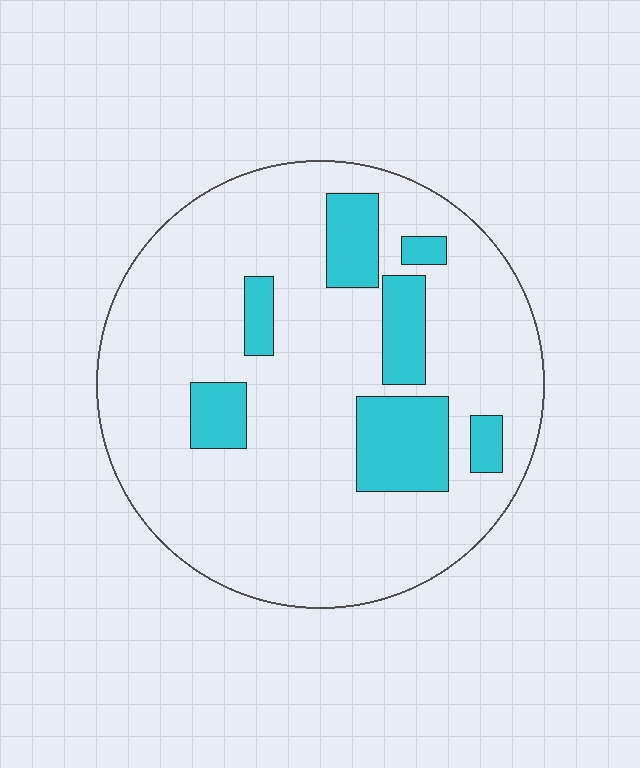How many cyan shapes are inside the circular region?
7.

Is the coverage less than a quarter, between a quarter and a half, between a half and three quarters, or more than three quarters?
Less than a quarter.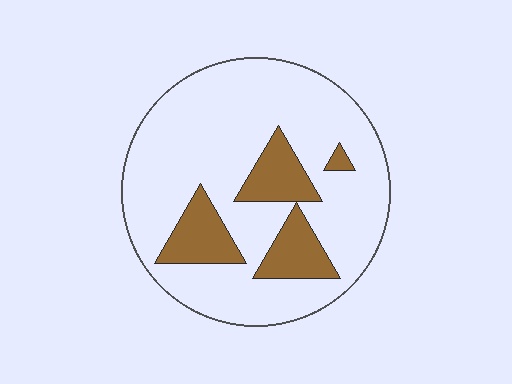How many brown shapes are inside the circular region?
4.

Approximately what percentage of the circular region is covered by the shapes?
Approximately 20%.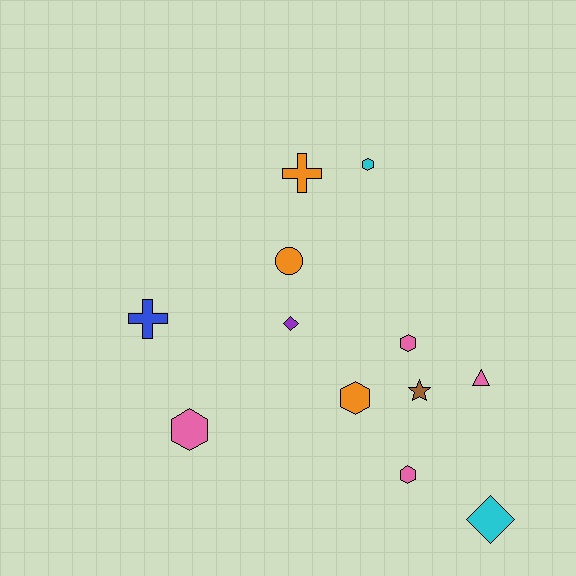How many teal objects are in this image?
There are no teal objects.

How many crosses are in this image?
There are 2 crosses.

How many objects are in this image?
There are 12 objects.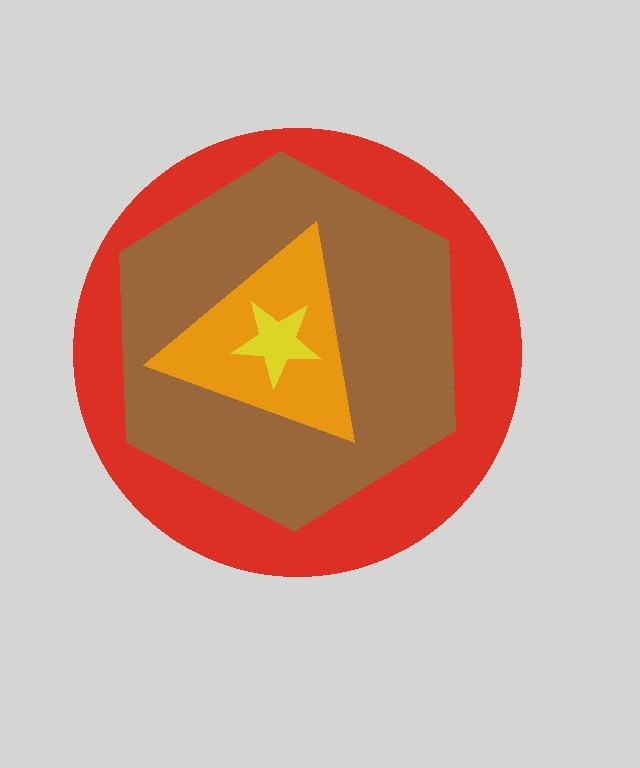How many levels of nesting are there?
4.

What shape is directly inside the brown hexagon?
The orange triangle.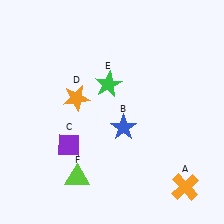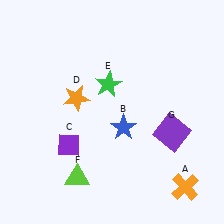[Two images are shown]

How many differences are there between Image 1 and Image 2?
There is 1 difference between the two images.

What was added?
A purple square (G) was added in Image 2.